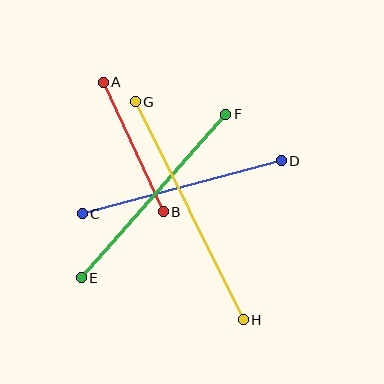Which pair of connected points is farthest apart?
Points G and H are farthest apart.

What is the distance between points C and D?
The distance is approximately 206 pixels.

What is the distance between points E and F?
The distance is approximately 218 pixels.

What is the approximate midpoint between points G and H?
The midpoint is at approximately (189, 211) pixels.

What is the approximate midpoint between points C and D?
The midpoint is at approximately (182, 187) pixels.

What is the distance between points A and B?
The distance is approximately 142 pixels.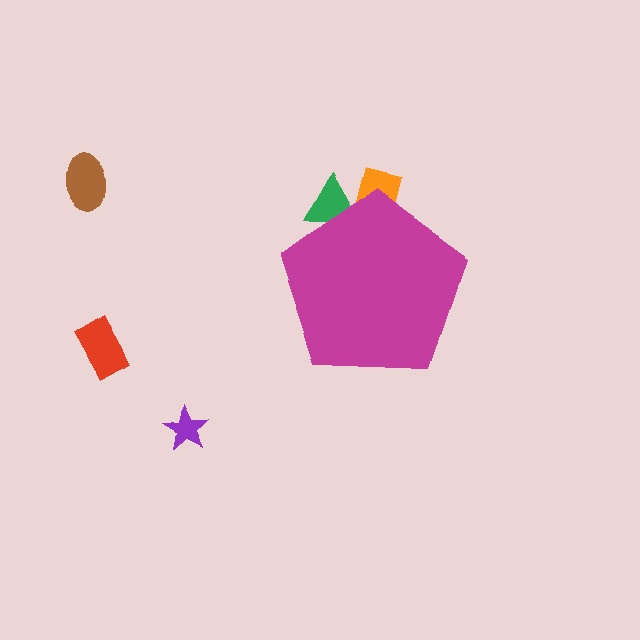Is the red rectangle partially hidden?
No, the red rectangle is fully visible.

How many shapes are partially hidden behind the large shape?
2 shapes are partially hidden.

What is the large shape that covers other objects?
A magenta pentagon.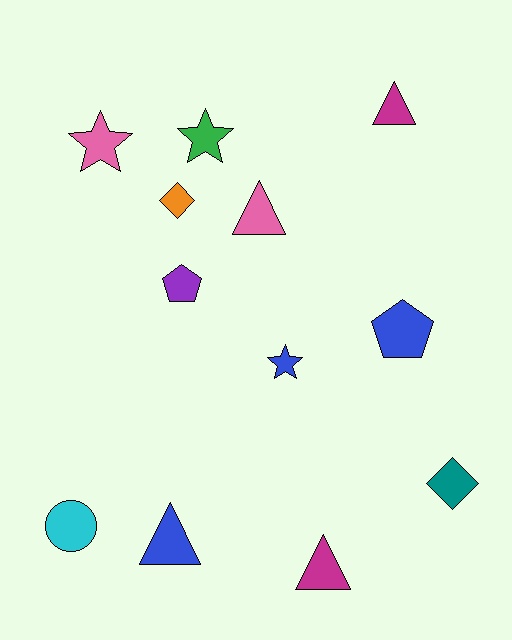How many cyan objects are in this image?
There is 1 cyan object.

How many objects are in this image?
There are 12 objects.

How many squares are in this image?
There are no squares.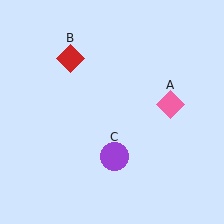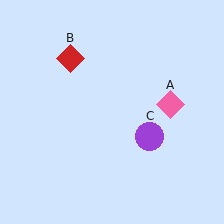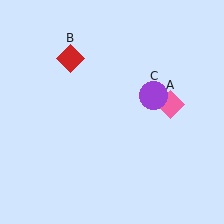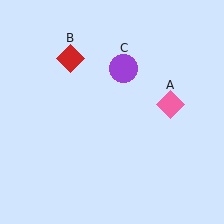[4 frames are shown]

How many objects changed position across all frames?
1 object changed position: purple circle (object C).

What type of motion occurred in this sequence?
The purple circle (object C) rotated counterclockwise around the center of the scene.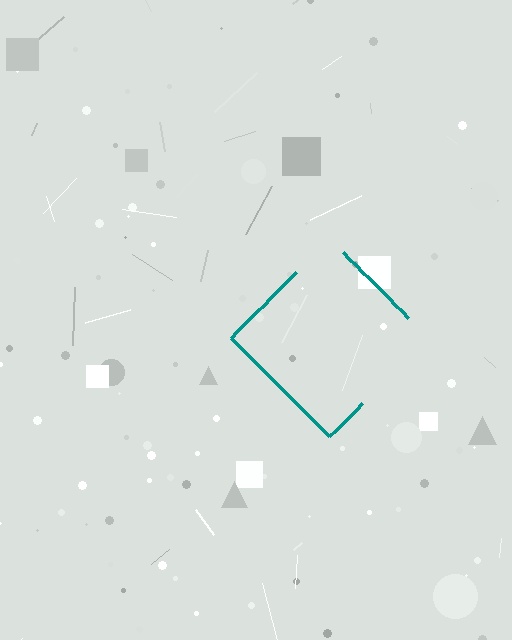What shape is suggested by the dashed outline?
The dashed outline suggests a diamond.